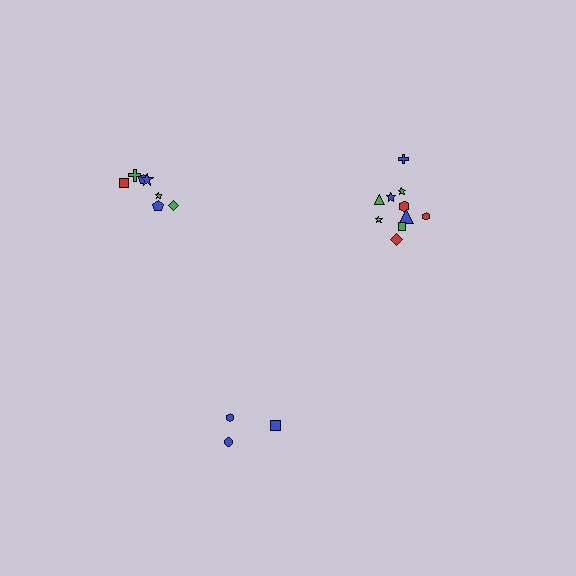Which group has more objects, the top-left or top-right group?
The top-right group.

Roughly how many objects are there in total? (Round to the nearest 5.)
Roughly 20 objects in total.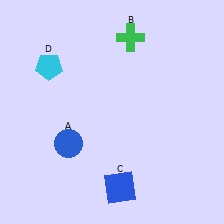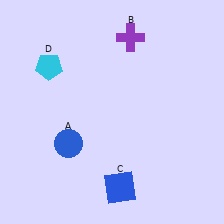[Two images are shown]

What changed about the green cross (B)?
In Image 1, B is green. In Image 2, it changed to purple.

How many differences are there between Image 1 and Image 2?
There is 1 difference between the two images.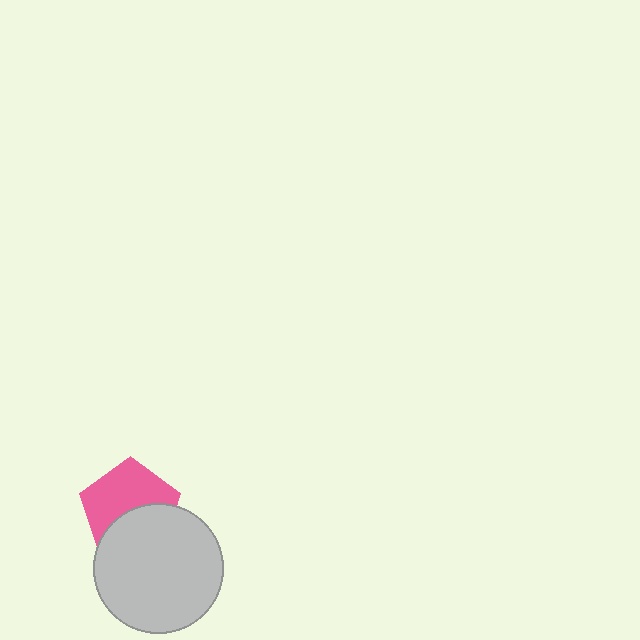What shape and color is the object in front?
The object in front is a light gray circle.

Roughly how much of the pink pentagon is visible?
About half of it is visible (roughly 57%).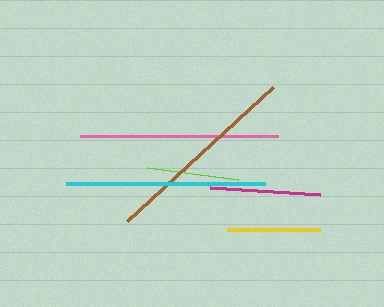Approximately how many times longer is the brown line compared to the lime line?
The brown line is approximately 2.1 times the length of the lime line.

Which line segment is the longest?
The brown line is the longest at approximately 199 pixels.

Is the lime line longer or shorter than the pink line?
The pink line is longer than the lime line.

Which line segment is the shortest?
The lime line is the shortest at approximately 93 pixels.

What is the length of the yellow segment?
The yellow segment is approximately 93 pixels long.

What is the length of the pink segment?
The pink segment is approximately 197 pixels long.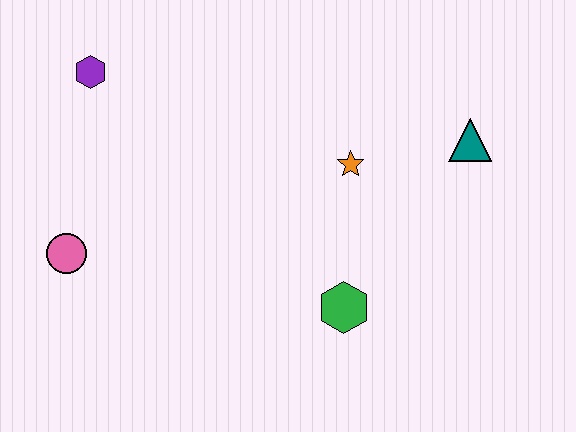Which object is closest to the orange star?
The teal triangle is closest to the orange star.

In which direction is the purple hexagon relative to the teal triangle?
The purple hexagon is to the left of the teal triangle.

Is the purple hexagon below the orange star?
No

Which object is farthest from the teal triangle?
The pink circle is farthest from the teal triangle.